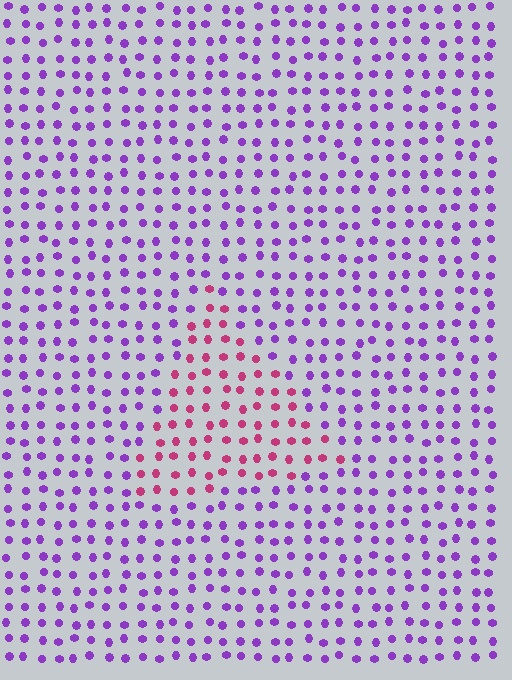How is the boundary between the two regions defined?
The boundary is defined purely by a slight shift in hue (about 54 degrees). Spacing, size, and orientation are identical on both sides.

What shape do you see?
I see a triangle.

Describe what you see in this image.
The image is filled with small purple elements in a uniform arrangement. A triangle-shaped region is visible where the elements are tinted to a slightly different hue, forming a subtle color boundary.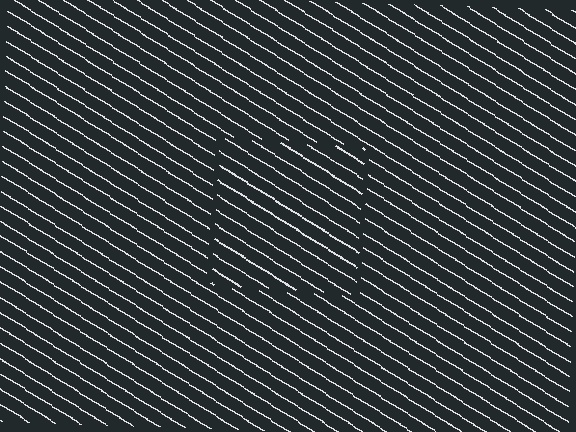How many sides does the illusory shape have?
4 sides — the line-ends trace a square.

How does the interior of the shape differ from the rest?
The interior of the shape contains the same grating, shifted by half a period — the contour is defined by the phase discontinuity where line-ends from the inner and outer gratings abut.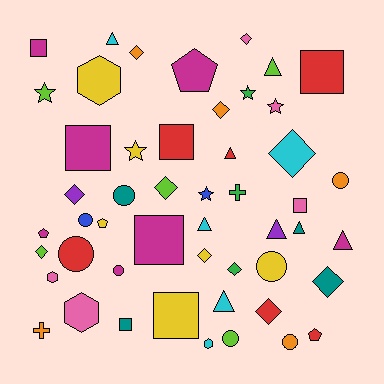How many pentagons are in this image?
There are 4 pentagons.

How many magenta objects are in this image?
There are 7 magenta objects.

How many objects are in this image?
There are 50 objects.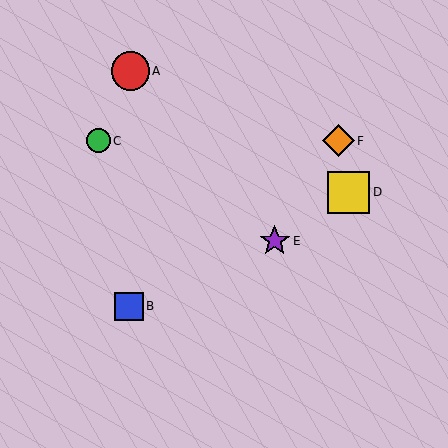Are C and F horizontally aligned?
Yes, both are at y≈141.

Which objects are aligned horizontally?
Objects C, F are aligned horizontally.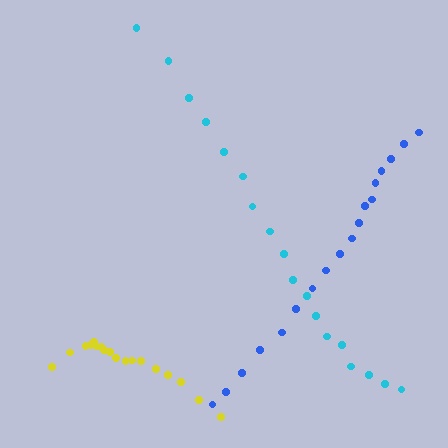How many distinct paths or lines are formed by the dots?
There are 3 distinct paths.